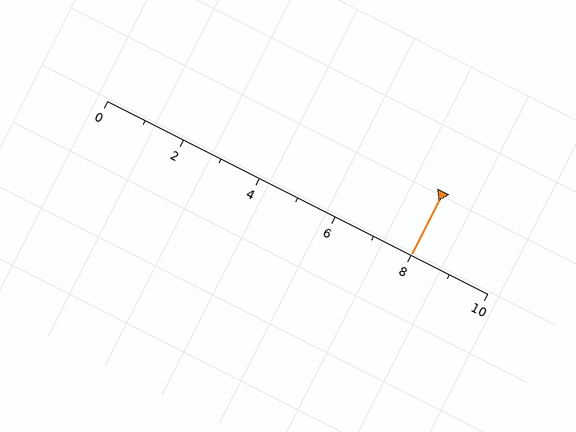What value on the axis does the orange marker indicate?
The marker indicates approximately 8.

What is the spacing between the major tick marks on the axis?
The major ticks are spaced 2 apart.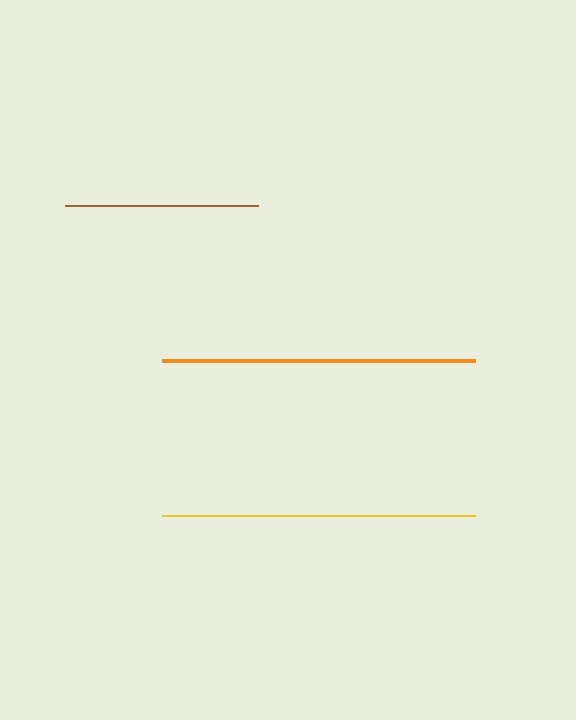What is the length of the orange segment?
The orange segment is approximately 313 pixels long.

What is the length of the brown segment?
The brown segment is approximately 193 pixels long.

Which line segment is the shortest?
The brown line is the shortest at approximately 193 pixels.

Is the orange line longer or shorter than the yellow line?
The yellow line is longer than the orange line.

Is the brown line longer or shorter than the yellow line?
The yellow line is longer than the brown line.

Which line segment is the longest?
The yellow line is the longest at approximately 313 pixels.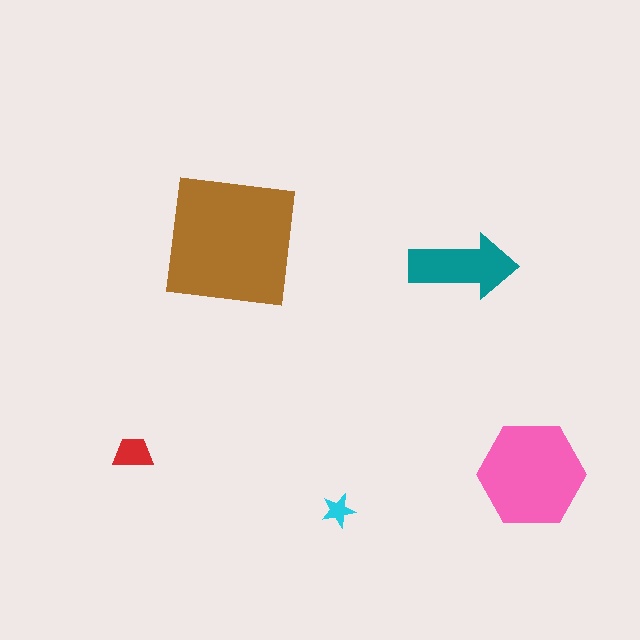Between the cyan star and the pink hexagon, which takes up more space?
The pink hexagon.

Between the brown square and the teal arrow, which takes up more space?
The brown square.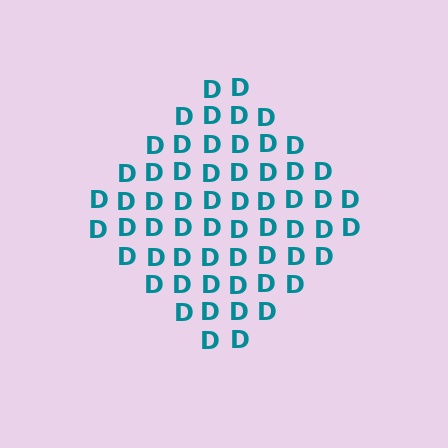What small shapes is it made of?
It is made of small letter D's.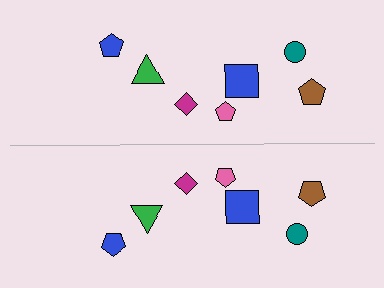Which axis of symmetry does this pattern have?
The pattern has a horizontal axis of symmetry running through the center of the image.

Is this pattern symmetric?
Yes, this pattern has bilateral (reflection) symmetry.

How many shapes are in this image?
There are 14 shapes in this image.